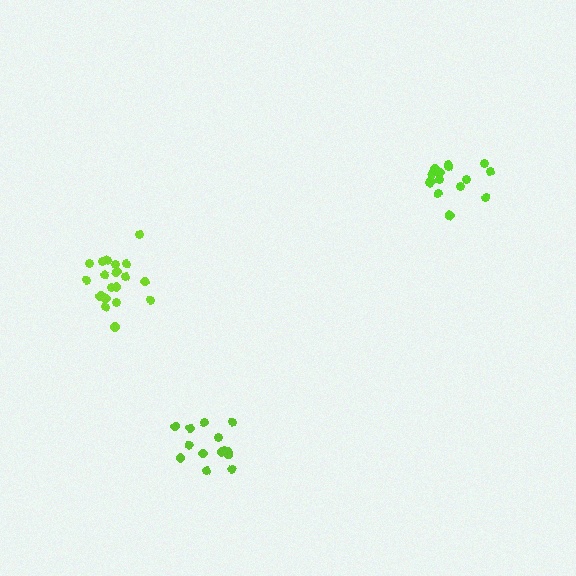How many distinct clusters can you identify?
There are 3 distinct clusters.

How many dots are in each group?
Group 1: 15 dots, Group 2: 14 dots, Group 3: 20 dots (49 total).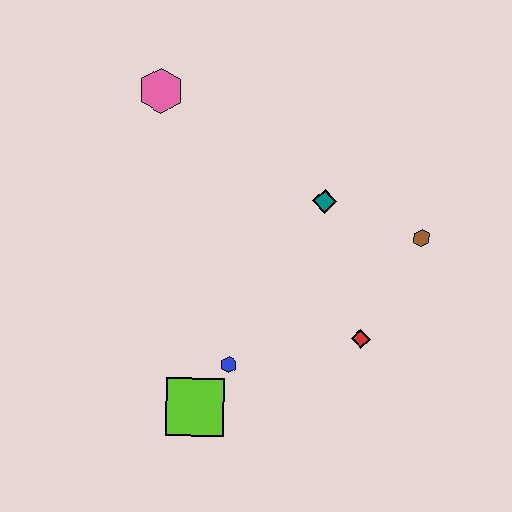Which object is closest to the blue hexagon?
The lime square is closest to the blue hexagon.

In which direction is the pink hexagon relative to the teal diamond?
The pink hexagon is to the left of the teal diamond.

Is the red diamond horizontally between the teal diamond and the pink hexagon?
No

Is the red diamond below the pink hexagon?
Yes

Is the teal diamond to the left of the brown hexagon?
Yes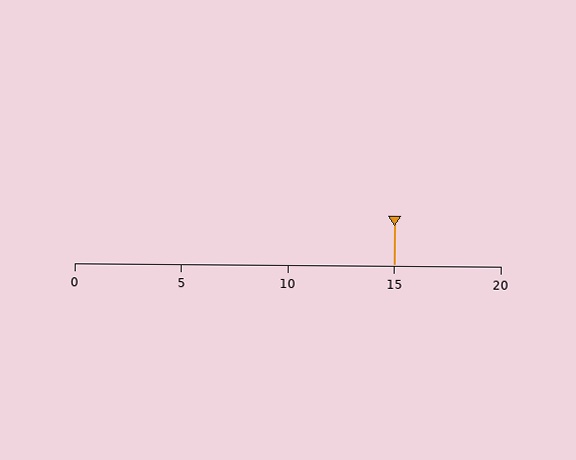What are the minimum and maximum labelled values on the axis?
The axis runs from 0 to 20.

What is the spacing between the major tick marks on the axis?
The major ticks are spaced 5 apart.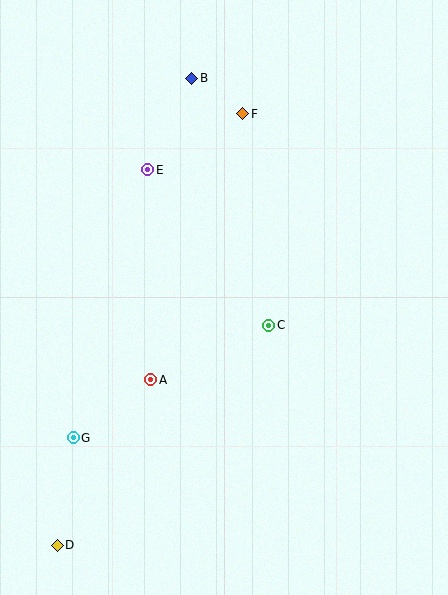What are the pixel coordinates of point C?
Point C is at (269, 325).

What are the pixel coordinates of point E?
Point E is at (148, 170).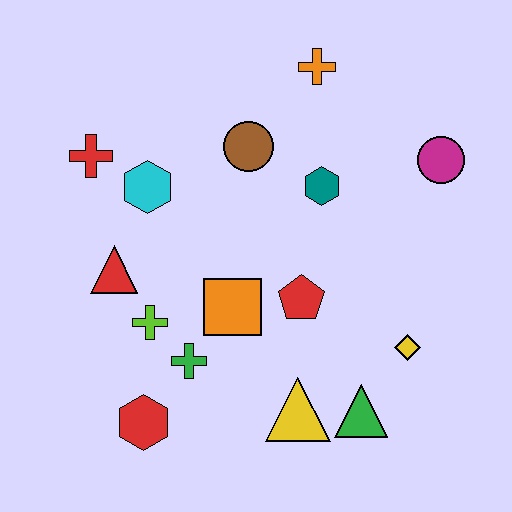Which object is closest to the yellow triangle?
The green triangle is closest to the yellow triangle.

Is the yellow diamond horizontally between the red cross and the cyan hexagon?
No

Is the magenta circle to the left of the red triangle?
No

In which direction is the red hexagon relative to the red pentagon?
The red hexagon is to the left of the red pentagon.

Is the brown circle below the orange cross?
Yes